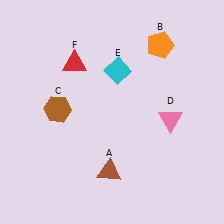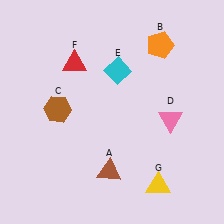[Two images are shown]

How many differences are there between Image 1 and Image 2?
There is 1 difference between the two images.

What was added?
A yellow triangle (G) was added in Image 2.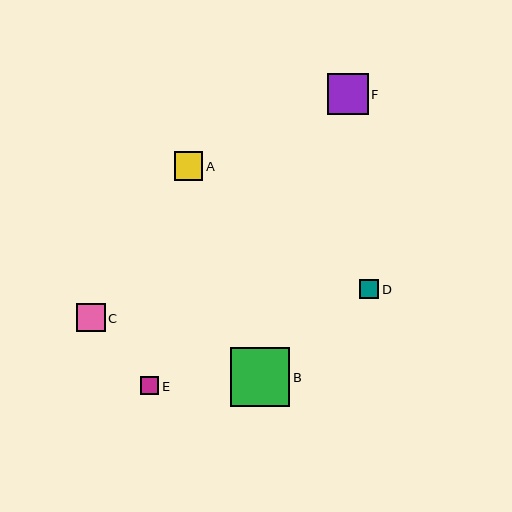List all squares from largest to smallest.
From largest to smallest: B, F, A, C, D, E.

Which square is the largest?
Square B is the largest with a size of approximately 59 pixels.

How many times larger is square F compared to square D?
Square F is approximately 2.1 times the size of square D.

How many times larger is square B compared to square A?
Square B is approximately 2.1 times the size of square A.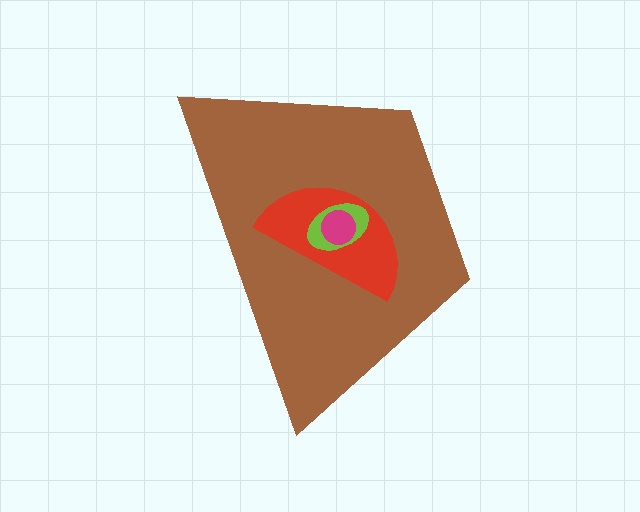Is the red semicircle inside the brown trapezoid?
Yes.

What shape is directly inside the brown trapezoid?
The red semicircle.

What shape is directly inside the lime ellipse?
The magenta circle.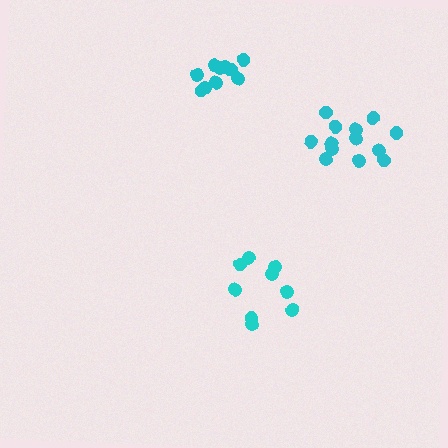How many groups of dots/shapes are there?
There are 3 groups.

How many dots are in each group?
Group 1: 10 dots, Group 2: 9 dots, Group 3: 13 dots (32 total).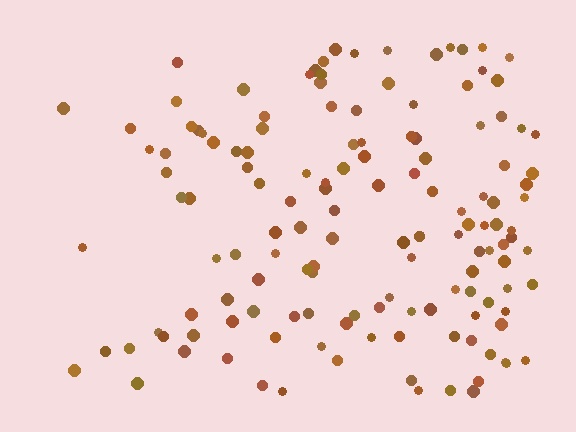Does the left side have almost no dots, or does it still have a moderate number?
Still a moderate number, just noticeably fewer than the right.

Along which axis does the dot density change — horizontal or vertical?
Horizontal.